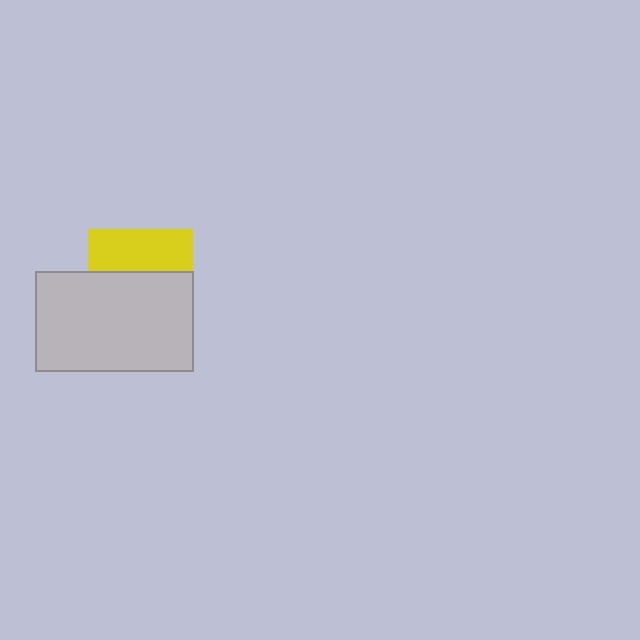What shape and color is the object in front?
The object in front is a light gray rectangle.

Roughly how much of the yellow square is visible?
A small part of it is visible (roughly 40%).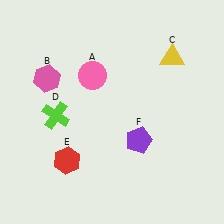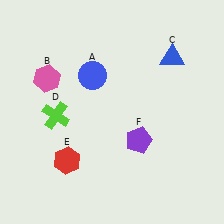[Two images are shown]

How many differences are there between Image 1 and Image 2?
There are 2 differences between the two images.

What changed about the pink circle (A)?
In Image 1, A is pink. In Image 2, it changed to blue.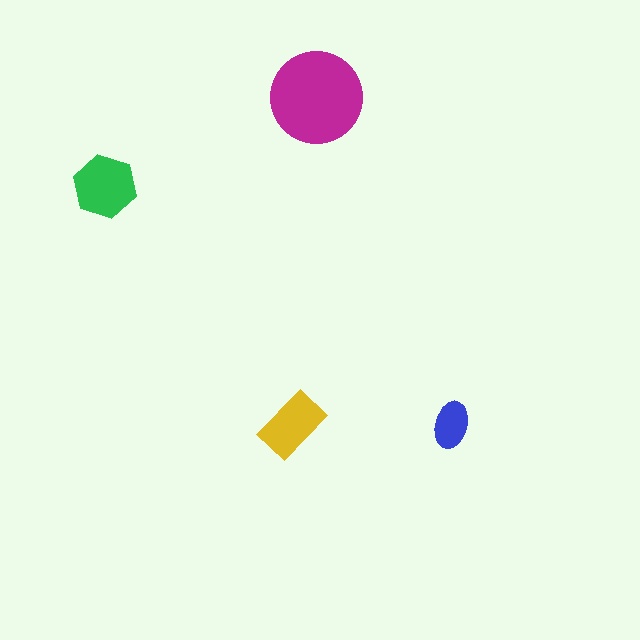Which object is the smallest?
The blue ellipse.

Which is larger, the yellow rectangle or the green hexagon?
The green hexagon.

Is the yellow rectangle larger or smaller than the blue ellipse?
Larger.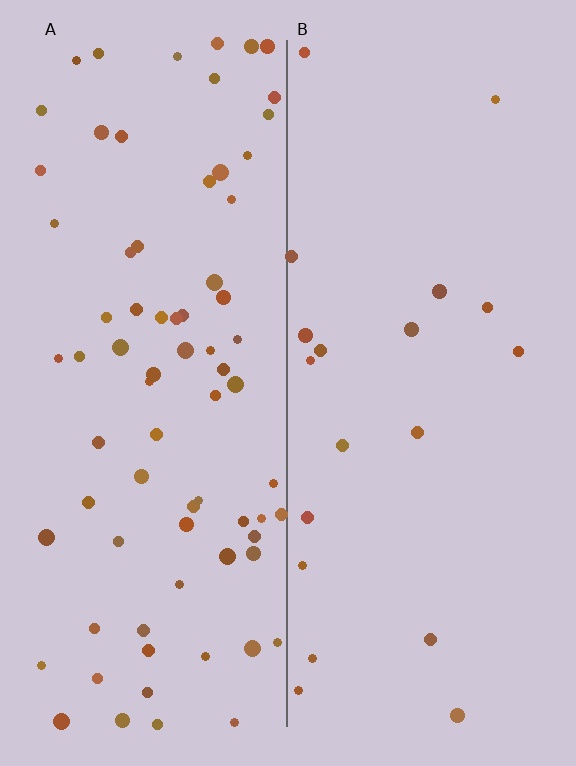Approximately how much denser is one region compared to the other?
Approximately 3.8× — region A over region B.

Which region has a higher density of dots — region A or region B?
A (the left).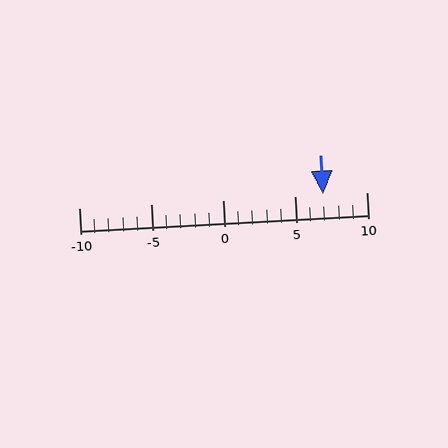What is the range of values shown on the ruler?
The ruler shows values from -10 to 10.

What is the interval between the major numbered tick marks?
The major tick marks are spaced 5 units apart.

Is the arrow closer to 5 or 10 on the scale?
The arrow is closer to 5.